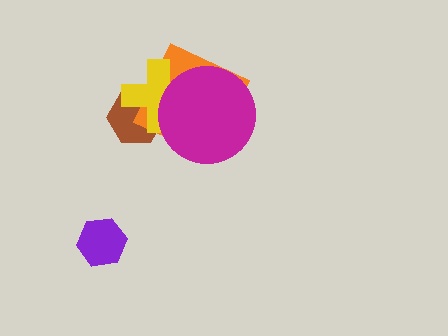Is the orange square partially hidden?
Yes, it is partially covered by another shape.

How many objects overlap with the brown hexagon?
2 objects overlap with the brown hexagon.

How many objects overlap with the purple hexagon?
0 objects overlap with the purple hexagon.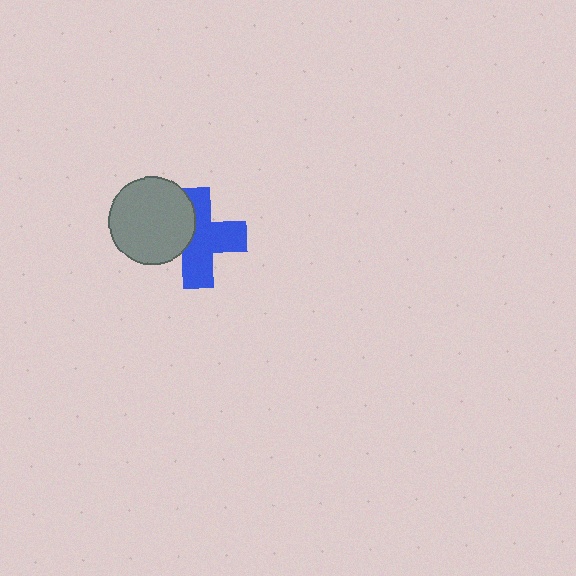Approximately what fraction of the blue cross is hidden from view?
Roughly 34% of the blue cross is hidden behind the gray circle.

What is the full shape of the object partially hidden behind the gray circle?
The partially hidden object is a blue cross.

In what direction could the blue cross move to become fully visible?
The blue cross could move right. That would shift it out from behind the gray circle entirely.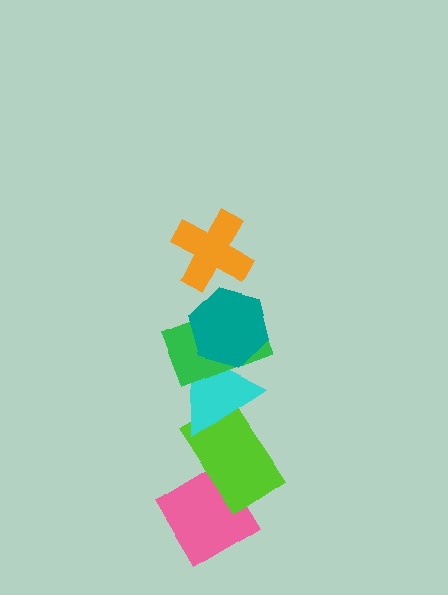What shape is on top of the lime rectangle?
The cyan triangle is on top of the lime rectangle.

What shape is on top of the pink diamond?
The lime rectangle is on top of the pink diamond.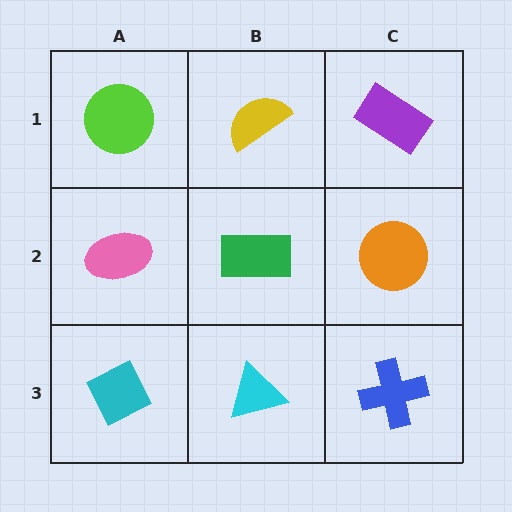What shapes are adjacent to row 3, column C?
An orange circle (row 2, column C), a cyan triangle (row 3, column B).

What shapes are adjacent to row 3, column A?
A pink ellipse (row 2, column A), a cyan triangle (row 3, column B).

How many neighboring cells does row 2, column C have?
3.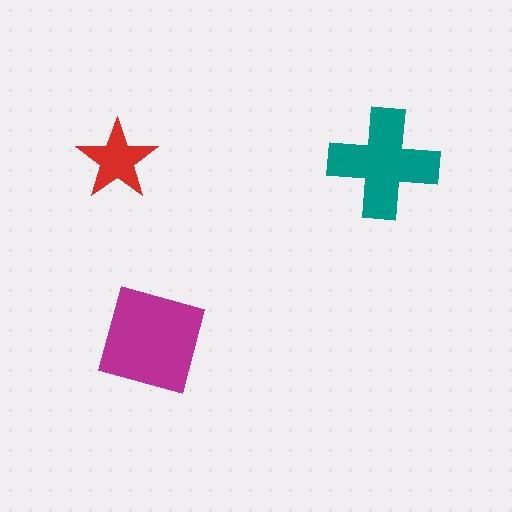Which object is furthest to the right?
The teal cross is rightmost.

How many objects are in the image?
There are 3 objects in the image.